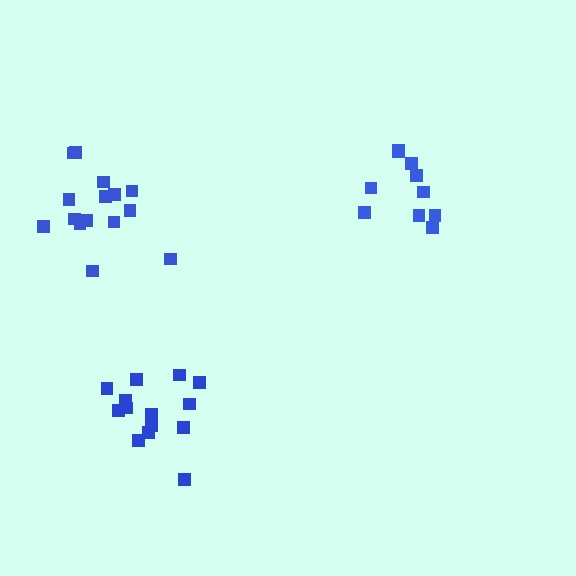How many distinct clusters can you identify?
There are 3 distinct clusters.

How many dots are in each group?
Group 1: 10 dots, Group 2: 15 dots, Group 3: 14 dots (39 total).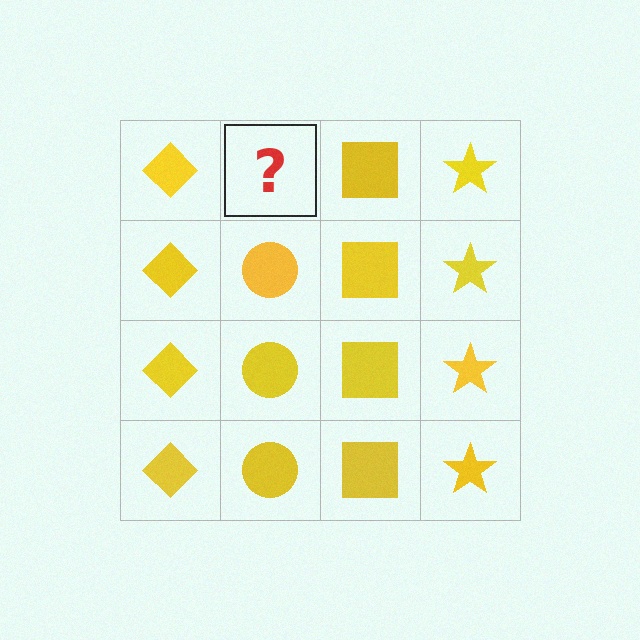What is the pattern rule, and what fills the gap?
The rule is that each column has a consistent shape. The gap should be filled with a yellow circle.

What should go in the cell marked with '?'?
The missing cell should contain a yellow circle.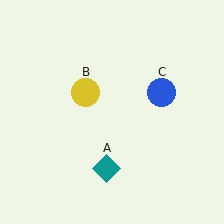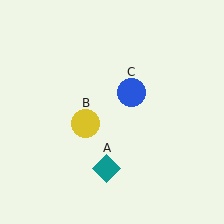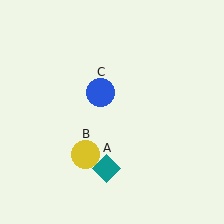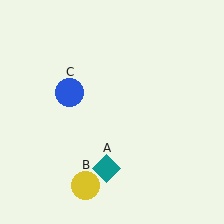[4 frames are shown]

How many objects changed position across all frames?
2 objects changed position: yellow circle (object B), blue circle (object C).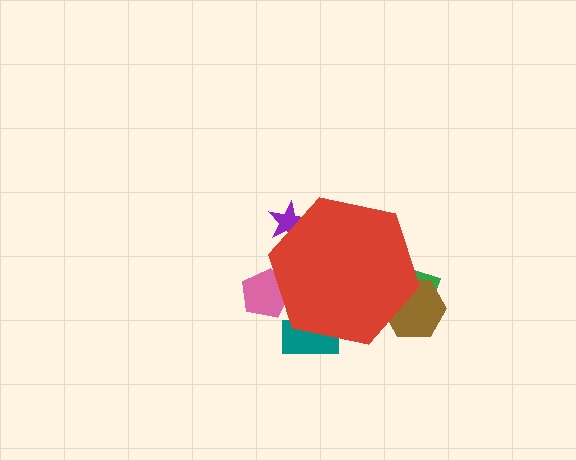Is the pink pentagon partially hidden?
Yes, the pink pentagon is partially hidden behind the red hexagon.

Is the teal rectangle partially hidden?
Yes, the teal rectangle is partially hidden behind the red hexagon.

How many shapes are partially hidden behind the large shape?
5 shapes are partially hidden.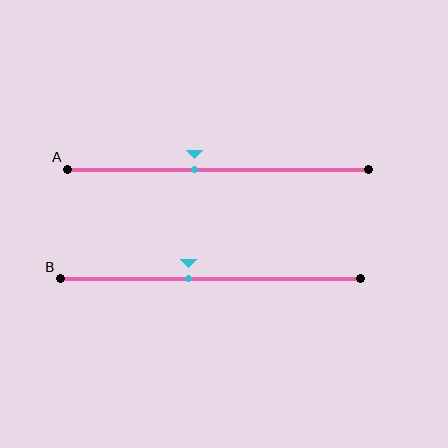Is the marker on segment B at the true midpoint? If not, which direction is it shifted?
No, the marker on segment B is shifted to the left by about 7% of the segment length.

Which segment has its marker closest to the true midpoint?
Segment B has its marker closest to the true midpoint.